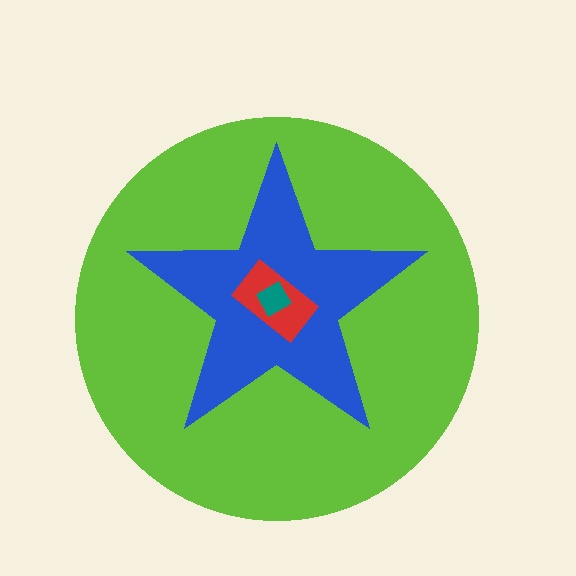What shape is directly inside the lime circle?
The blue star.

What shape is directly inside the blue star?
The red rectangle.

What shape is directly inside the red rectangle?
The teal diamond.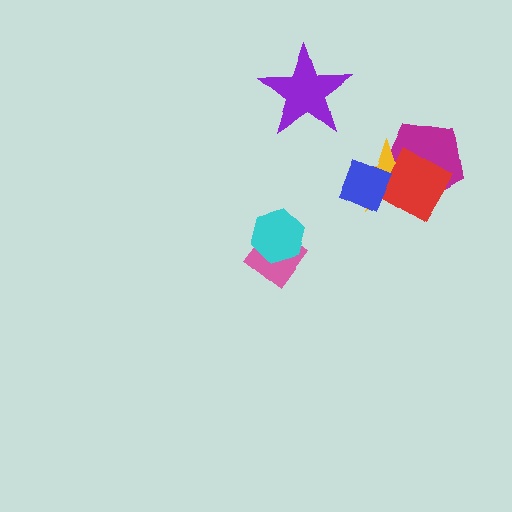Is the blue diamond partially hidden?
No, no other shape covers it.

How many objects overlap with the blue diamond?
3 objects overlap with the blue diamond.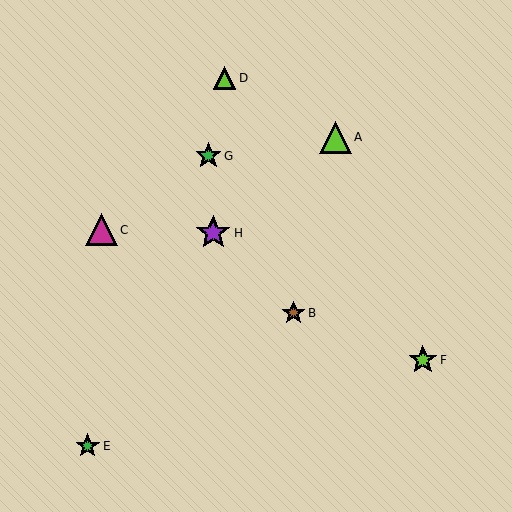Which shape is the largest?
The purple star (labeled H) is the largest.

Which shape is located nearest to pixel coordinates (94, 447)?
The green star (labeled E) at (88, 446) is nearest to that location.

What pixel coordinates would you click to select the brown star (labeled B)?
Click at (294, 313) to select the brown star B.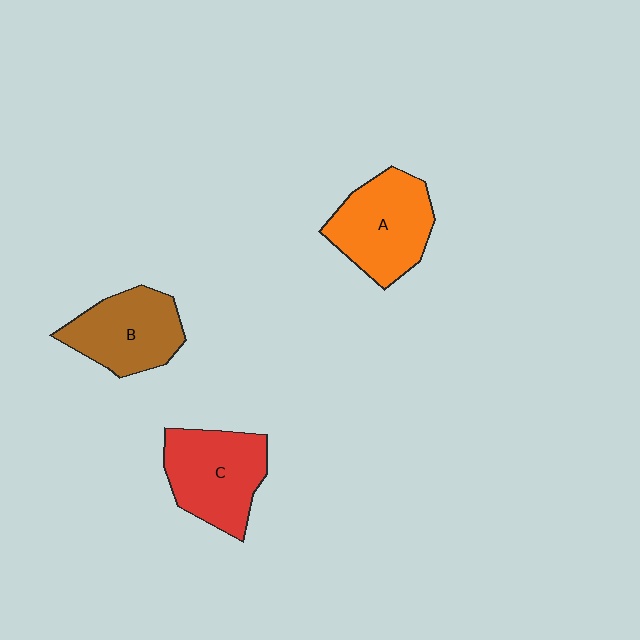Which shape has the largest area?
Shape A (orange).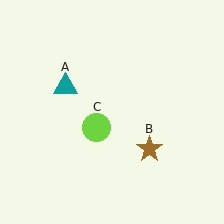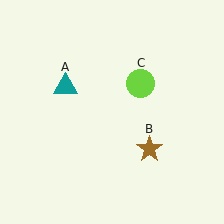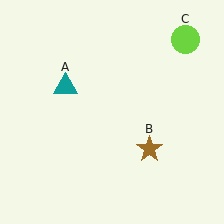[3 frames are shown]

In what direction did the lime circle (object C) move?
The lime circle (object C) moved up and to the right.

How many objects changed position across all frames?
1 object changed position: lime circle (object C).